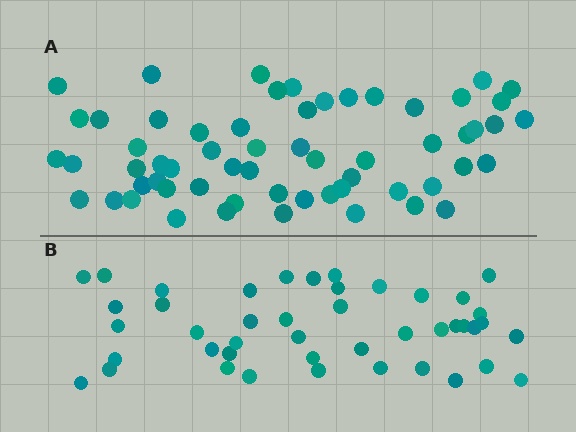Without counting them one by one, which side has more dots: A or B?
Region A (the top region) has more dots.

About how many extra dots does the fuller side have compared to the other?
Region A has approximately 15 more dots than region B.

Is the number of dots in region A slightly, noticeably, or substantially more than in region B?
Region A has noticeably more, but not dramatically so. The ratio is roughly 1.4 to 1.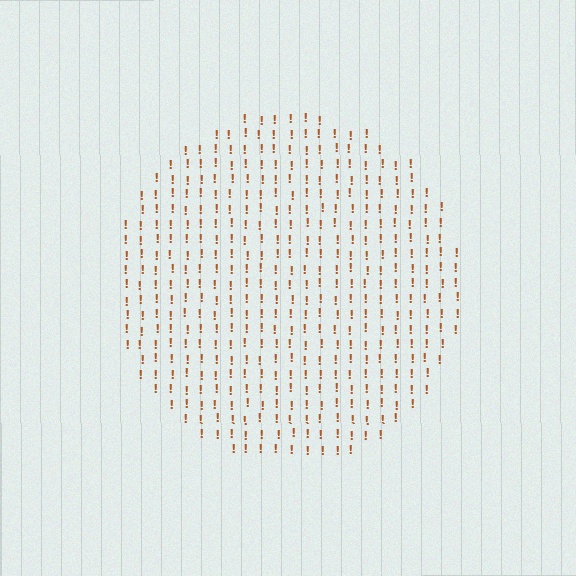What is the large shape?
The large shape is a circle.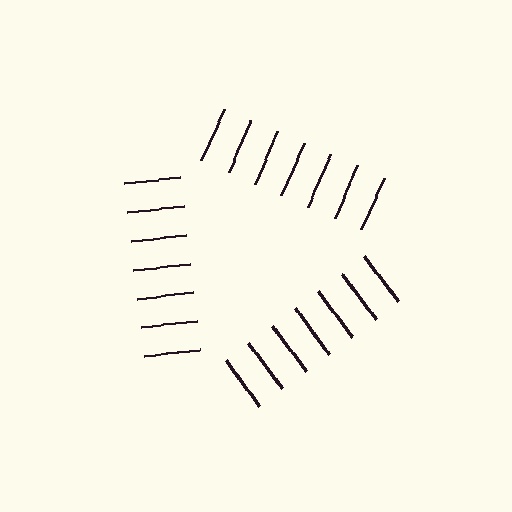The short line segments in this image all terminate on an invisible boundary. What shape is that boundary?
An illusory triangle — the line segments terminate on its edges but no continuous stroke is drawn.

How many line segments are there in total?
21 — 7 along each of the 3 edges.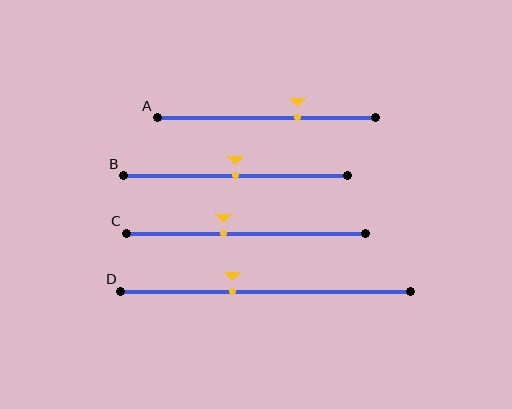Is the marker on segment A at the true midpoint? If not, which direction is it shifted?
No, the marker on segment A is shifted to the right by about 14% of the segment length.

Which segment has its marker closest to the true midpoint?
Segment B has its marker closest to the true midpoint.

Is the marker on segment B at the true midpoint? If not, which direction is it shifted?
Yes, the marker on segment B is at the true midpoint.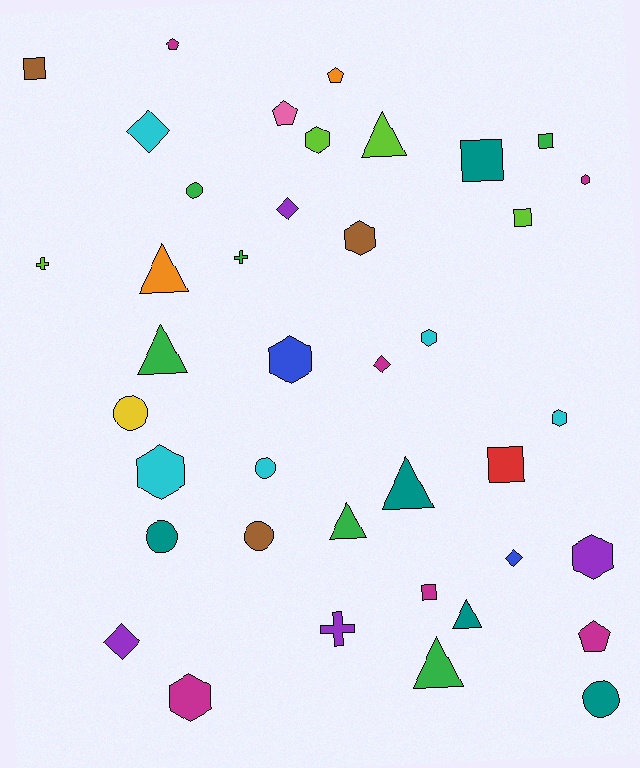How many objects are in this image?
There are 40 objects.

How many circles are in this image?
There are 6 circles.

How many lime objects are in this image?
There are 4 lime objects.